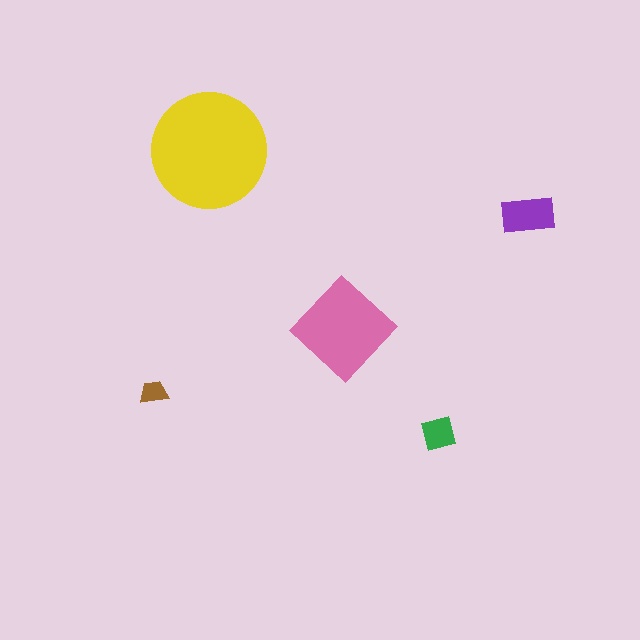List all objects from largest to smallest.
The yellow circle, the pink diamond, the purple rectangle, the green square, the brown trapezoid.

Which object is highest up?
The yellow circle is topmost.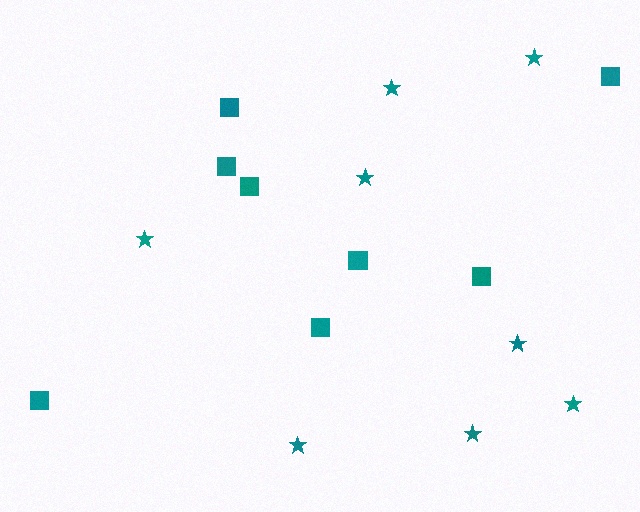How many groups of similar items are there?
There are 2 groups: one group of stars (8) and one group of squares (8).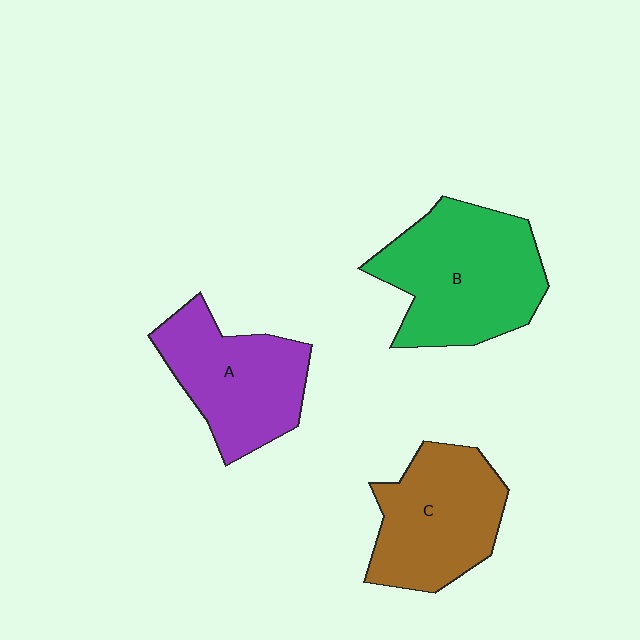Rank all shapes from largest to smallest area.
From largest to smallest: B (green), C (brown), A (purple).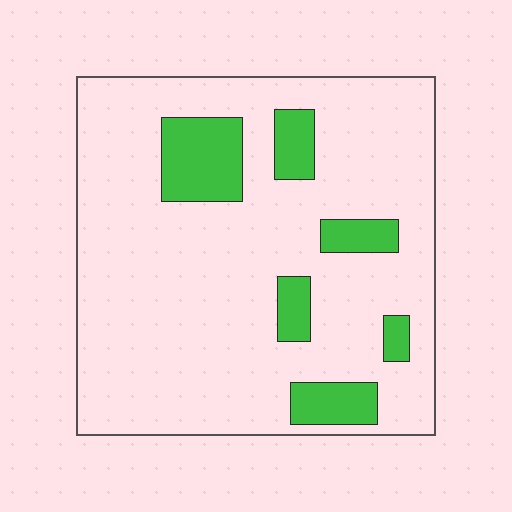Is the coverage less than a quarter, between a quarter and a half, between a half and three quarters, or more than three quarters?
Less than a quarter.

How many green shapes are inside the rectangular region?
6.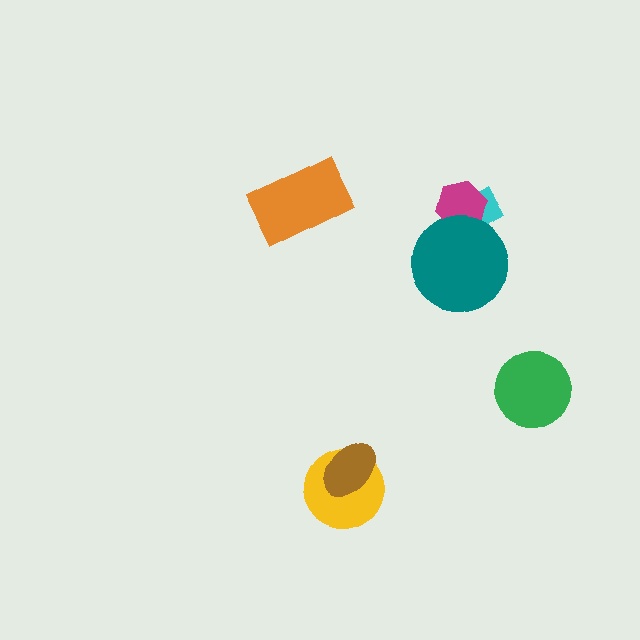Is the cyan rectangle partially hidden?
Yes, it is partially covered by another shape.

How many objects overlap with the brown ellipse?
1 object overlaps with the brown ellipse.